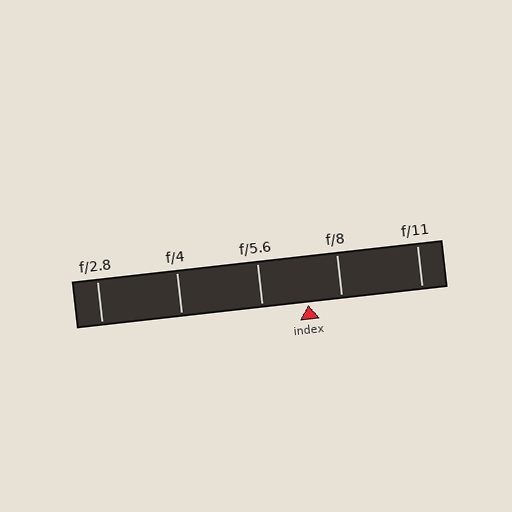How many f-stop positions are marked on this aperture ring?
There are 5 f-stop positions marked.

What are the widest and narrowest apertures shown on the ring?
The widest aperture shown is f/2.8 and the narrowest is f/11.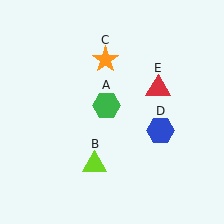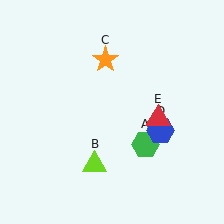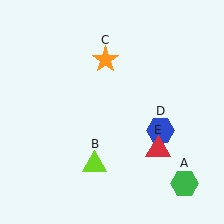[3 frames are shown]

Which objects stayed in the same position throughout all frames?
Lime triangle (object B) and orange star (object C) and blue hexagon (object D) remained stationary.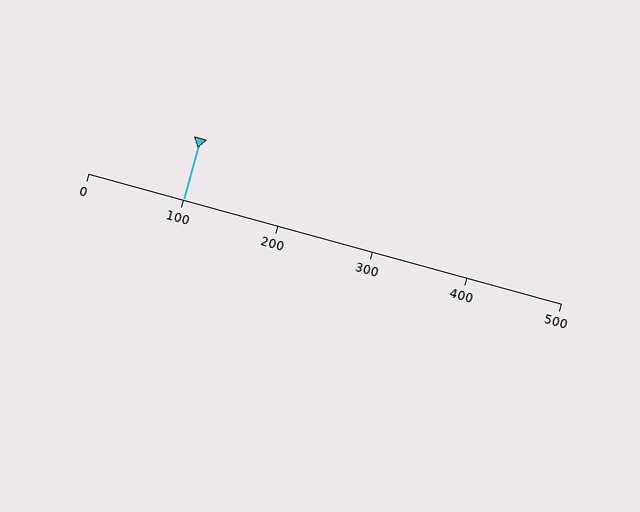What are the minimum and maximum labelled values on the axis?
The axis runs from 0 to 500.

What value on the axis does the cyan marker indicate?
The marker indicates approximately 100.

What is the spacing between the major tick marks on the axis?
The major ticks are spaced 100 apart.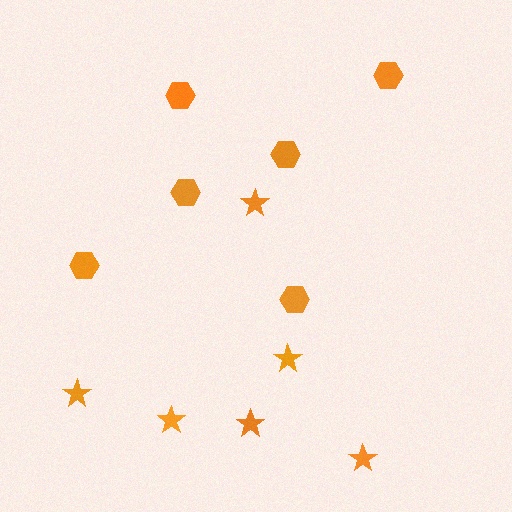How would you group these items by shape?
There are 2 groups: one group of stars (6) and one group of hexagons (6).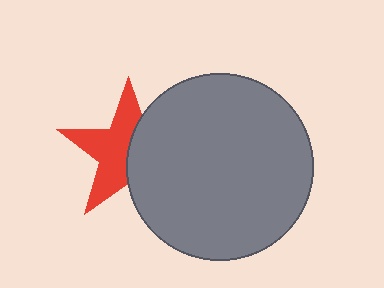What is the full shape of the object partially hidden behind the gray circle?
The partially hidden object is a red star.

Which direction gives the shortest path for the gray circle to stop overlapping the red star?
Moving right gives the shortest separation.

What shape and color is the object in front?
The object in front is a gray circle.